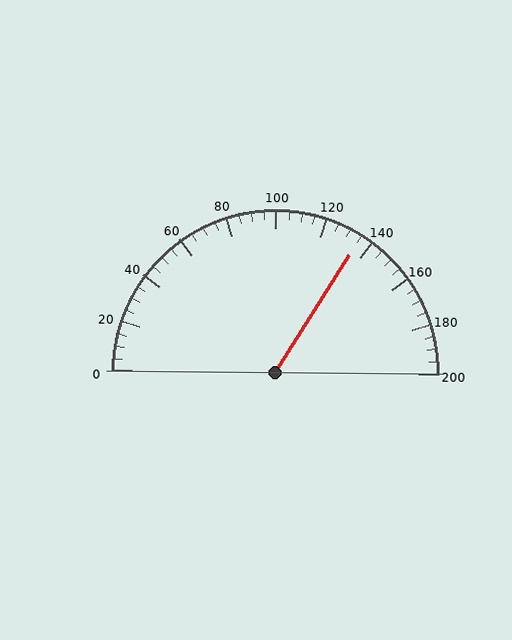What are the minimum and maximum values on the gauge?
The gauge ranges from 0 to 200.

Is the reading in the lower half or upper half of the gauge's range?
The reading is in the upper half of the range (0 to 200).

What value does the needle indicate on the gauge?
The needle indicates approximately 135.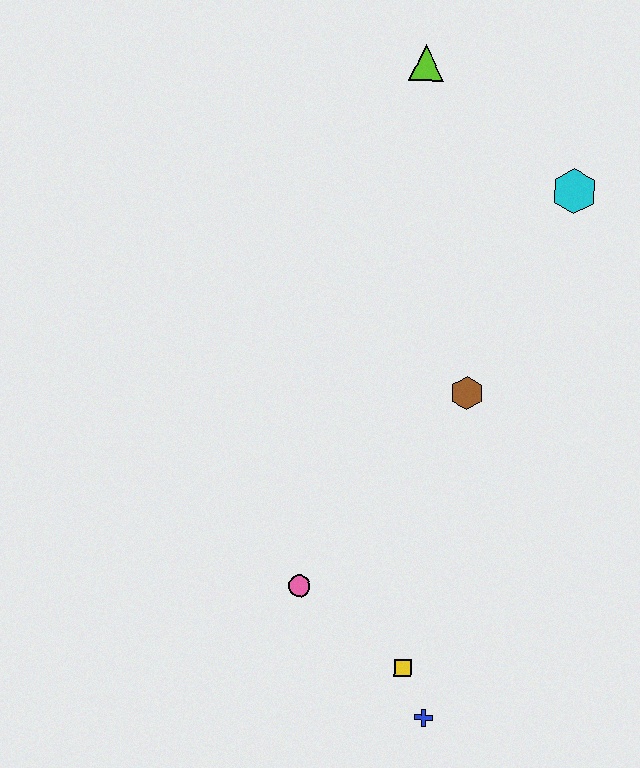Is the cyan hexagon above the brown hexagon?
Yes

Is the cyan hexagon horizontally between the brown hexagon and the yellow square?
No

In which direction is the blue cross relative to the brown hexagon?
The blue cross is below the brown hexagon.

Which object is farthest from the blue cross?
The lime triangle is farthest from the blue cross.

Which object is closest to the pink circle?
The yellow square is closest to the pink circle.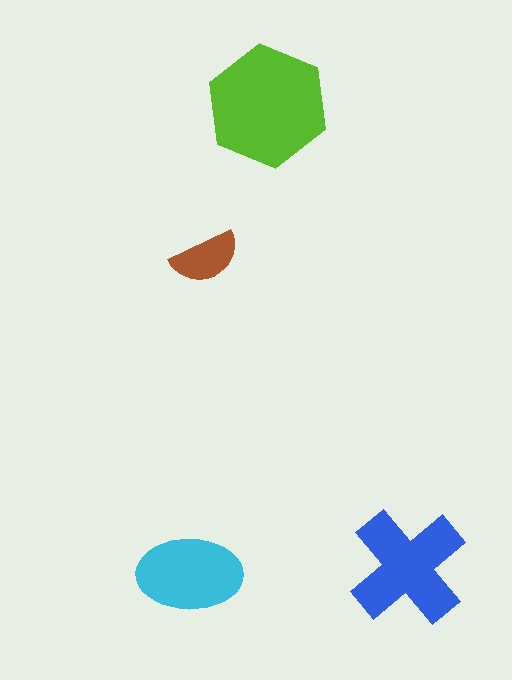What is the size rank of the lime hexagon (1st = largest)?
1st.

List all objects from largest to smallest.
The lime hexagon, the blue cross, the cyan ellipse, the brown semicircle.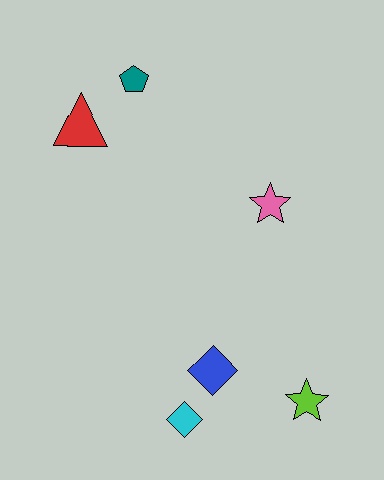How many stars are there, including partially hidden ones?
There are 2 stars.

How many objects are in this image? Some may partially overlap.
There are 6 objects.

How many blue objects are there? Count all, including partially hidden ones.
There is 1 blue object.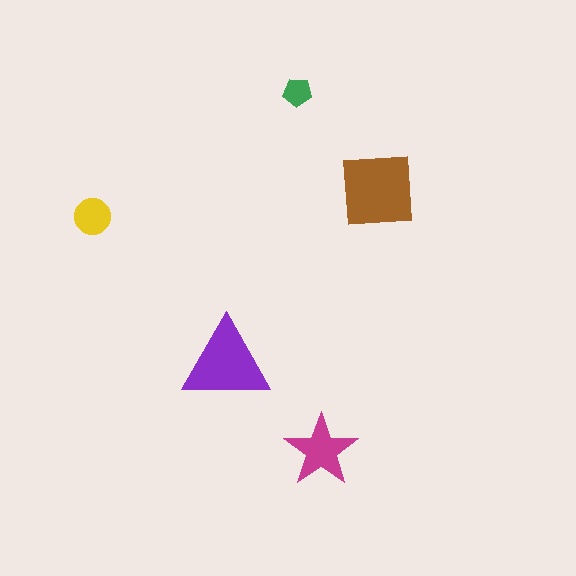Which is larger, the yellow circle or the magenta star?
The magenta star.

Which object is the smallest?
The green pentagon.